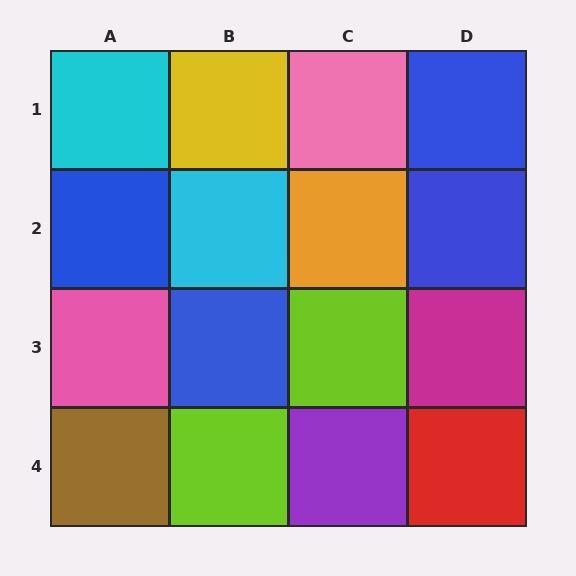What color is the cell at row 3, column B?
Blue.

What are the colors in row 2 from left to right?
Blue, cyan, orange, blue.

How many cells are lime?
2 cells are lime.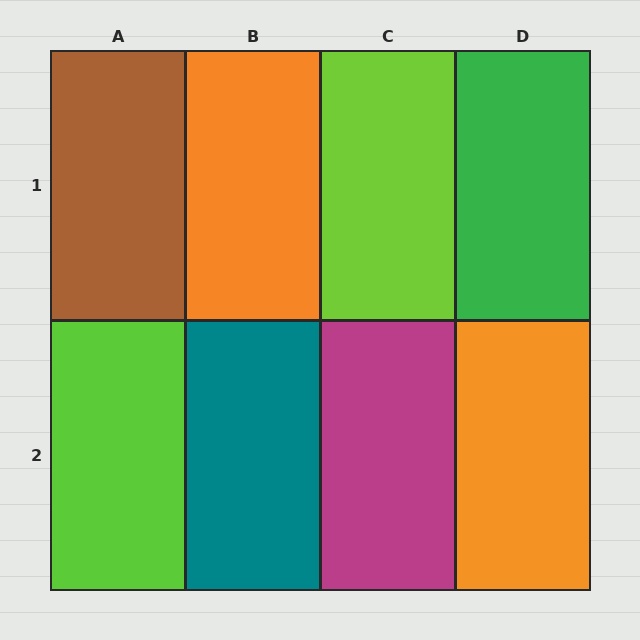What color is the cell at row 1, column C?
Lime.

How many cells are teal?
1 cell is teal.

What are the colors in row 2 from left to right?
Lime, teal, magenta, orange.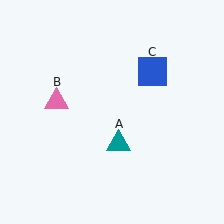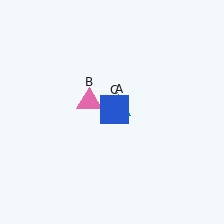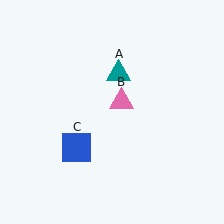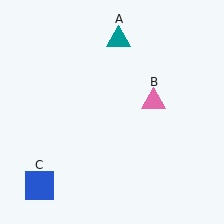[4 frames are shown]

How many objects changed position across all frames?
3 objects changed position: teal triangle (object A), pink triangle (object B), blue square (object C).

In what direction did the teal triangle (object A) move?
The teal triangle (object A) moved up.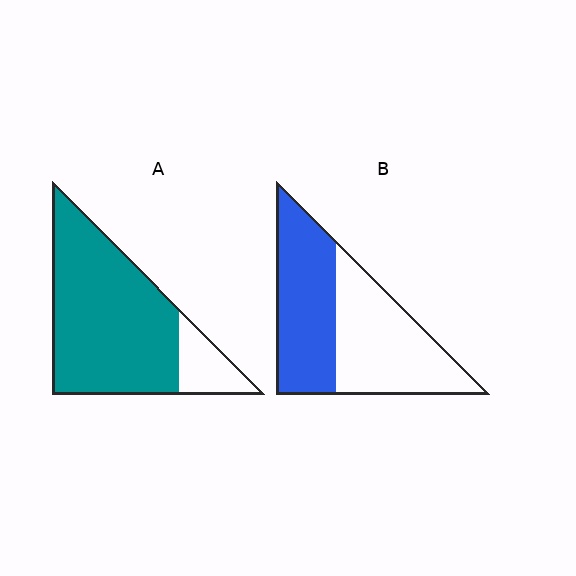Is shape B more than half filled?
Roughly half.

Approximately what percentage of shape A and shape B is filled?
A is approximately 85% and B is approximately 50%.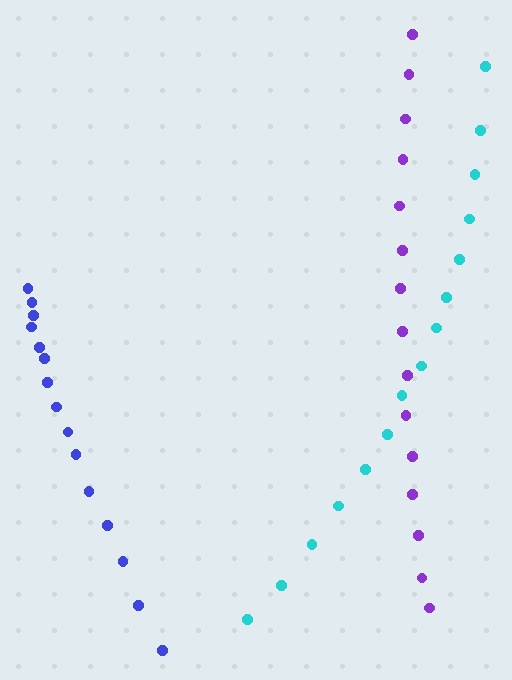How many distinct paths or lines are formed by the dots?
There are 3 distinct paths.